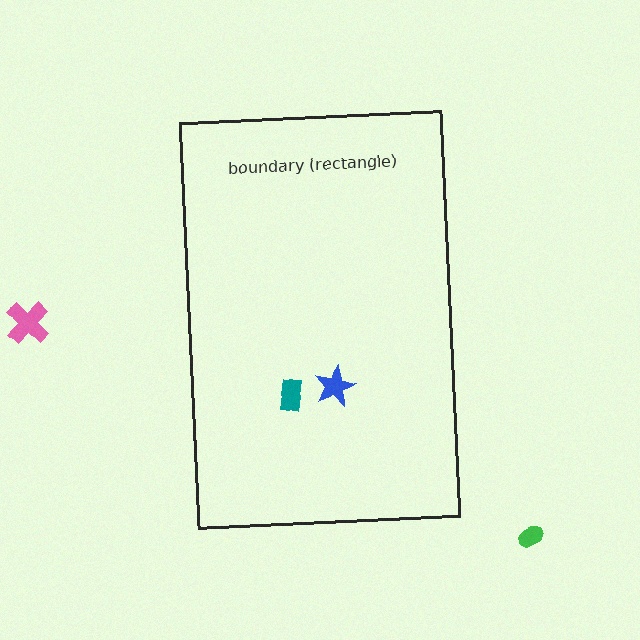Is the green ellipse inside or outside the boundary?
Outside.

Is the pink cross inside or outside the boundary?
Outside.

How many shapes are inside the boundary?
2 inside, 2 outside.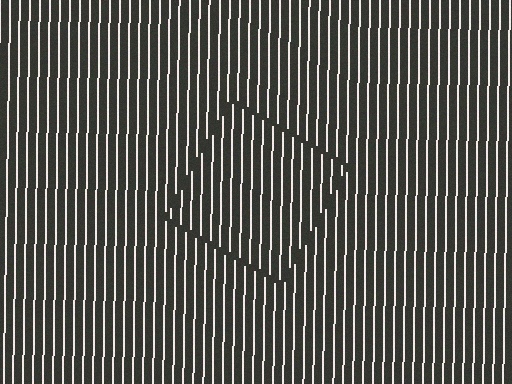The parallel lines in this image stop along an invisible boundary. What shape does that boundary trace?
An illusory square. The interior of the shape contains the same grating, shifted by half a period — the contour is defined by the phase discontinuity where line-ends from the inner and outer gratings abut.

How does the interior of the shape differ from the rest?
The interior of the shape contains the same grating, shifted by half a period — the contour is defined by the phase discontinuity where line-ends from the inner and outer gratings abut.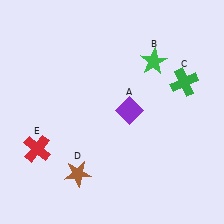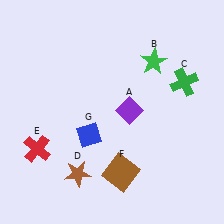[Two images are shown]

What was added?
A brown square (F), a blue diamond (G) were added in Image 2.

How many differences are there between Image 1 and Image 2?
There are 2 differences between the two images.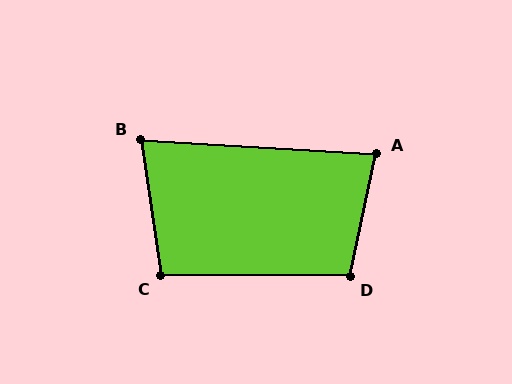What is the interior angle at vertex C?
Approximately 99 degrees (obtuse).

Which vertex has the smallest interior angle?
B, at approximately 78 degrees.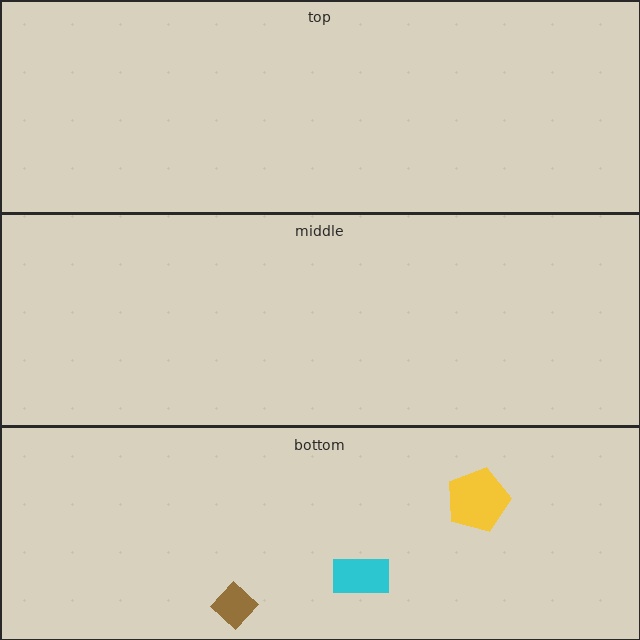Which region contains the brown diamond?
The bottom region.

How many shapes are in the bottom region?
3.